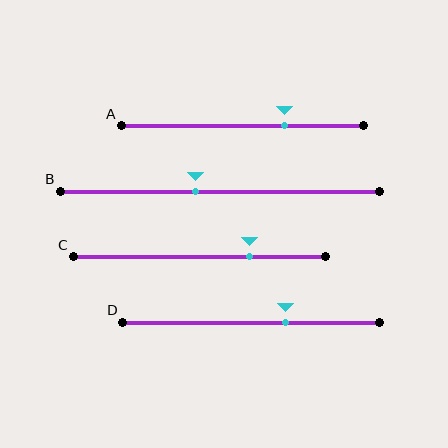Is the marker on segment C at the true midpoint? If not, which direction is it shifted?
No, the marker on segment C is shifted to the right by about 20% of the segment length.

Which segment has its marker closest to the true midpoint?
Segment B has its marker closest to the true midpoint.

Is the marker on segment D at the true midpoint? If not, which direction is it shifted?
No, the marker on segment D is shifted to the right by about 13% of the segment length.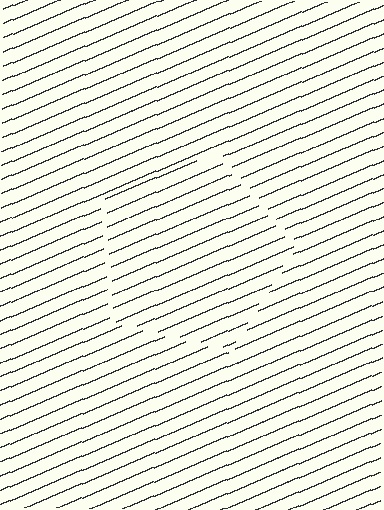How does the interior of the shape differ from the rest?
The interior of the shape contains the same grating, shifted by half a period — the contour is defined by the phase discontinuity where line-ends from the inner and outer gratings abut.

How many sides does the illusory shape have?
5 sides — the line-ends trace a pentagon.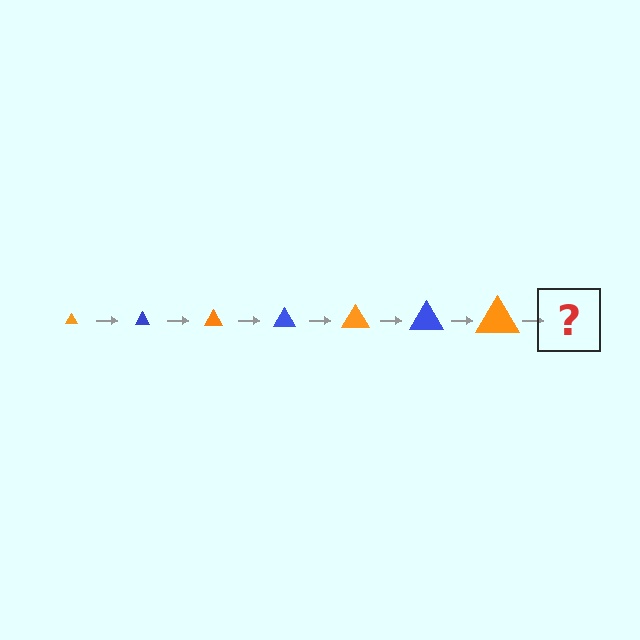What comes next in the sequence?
The next element should be a blue triangle, larger than the previous one.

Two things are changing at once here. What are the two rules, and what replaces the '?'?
The two rules are that the triangle grows larger each step and the color cycles through orange and blue. The '?' should be a blue triangle, larger than the previous one.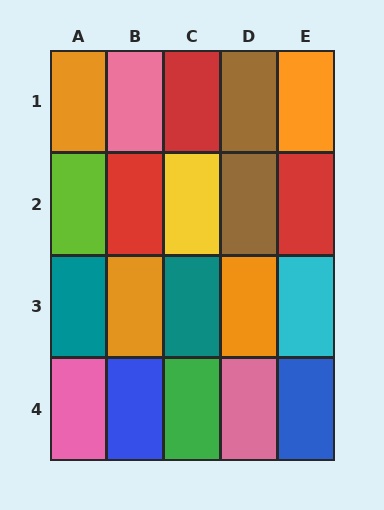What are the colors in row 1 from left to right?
Orange, pink, red, brown, orange.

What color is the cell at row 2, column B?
Red.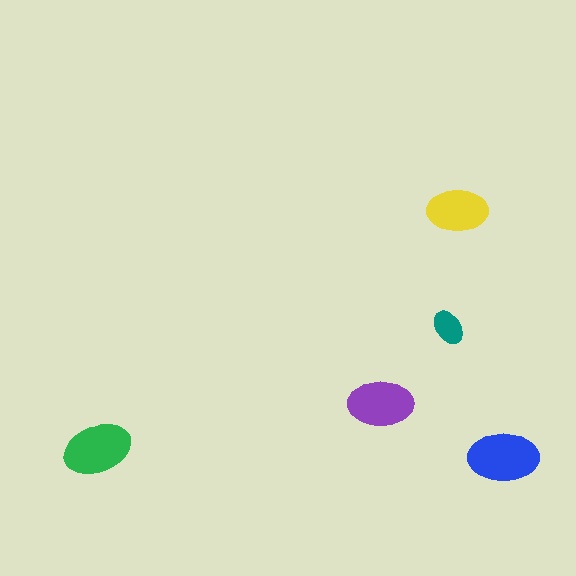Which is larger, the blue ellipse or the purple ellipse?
The blue one.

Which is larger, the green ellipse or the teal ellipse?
The green one.